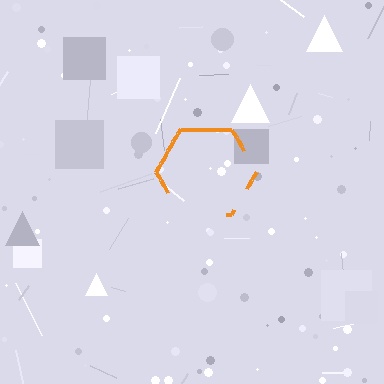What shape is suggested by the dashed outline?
The dashed outline suggests a hexagon.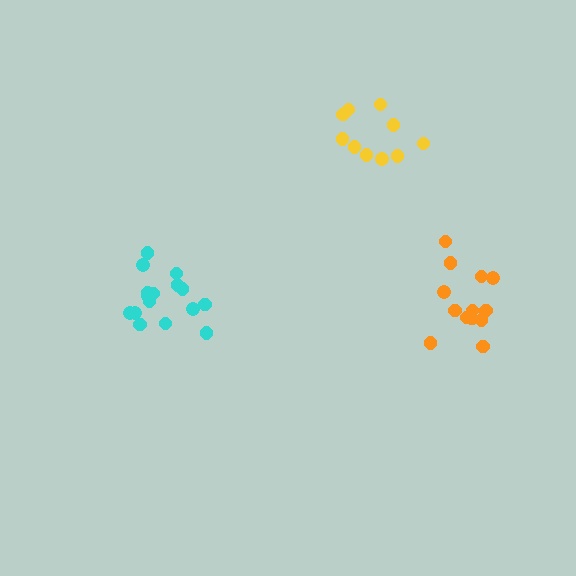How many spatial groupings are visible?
There are 3 spatial groupings.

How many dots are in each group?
Group 1: 16 dots, Group 2: 10 dots, Group 3: 13 dots (39 total).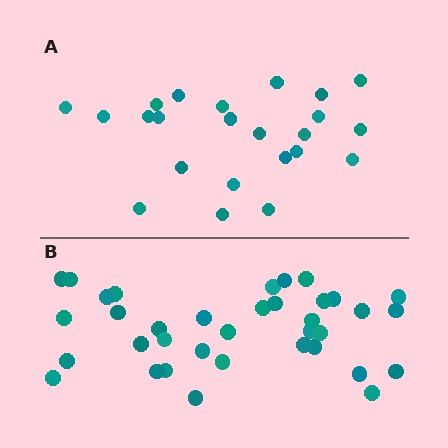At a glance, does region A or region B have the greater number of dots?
Region B (the bottom region) has more dots.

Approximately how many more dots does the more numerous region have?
Region B has approximately 15 more dots than region A.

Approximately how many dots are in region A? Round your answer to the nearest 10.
About 20 dots. (The exact count is 23, which rounds to 20.)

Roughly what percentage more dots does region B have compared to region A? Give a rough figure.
About 55% more.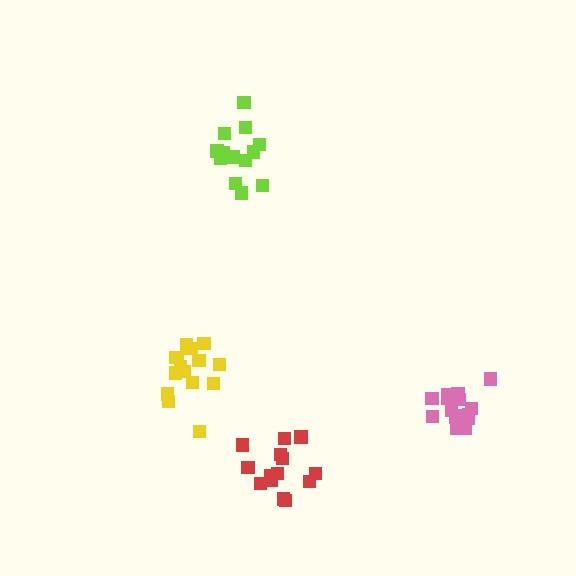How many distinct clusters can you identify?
There are 4 distinct clusters.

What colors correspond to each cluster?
The clusters are colored: yellow, pink, red, lime.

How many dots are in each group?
Group 1: 16 dots, Group 2: 15 dots, Group 3: 14 dots, Group 4: 13 dots (58 total).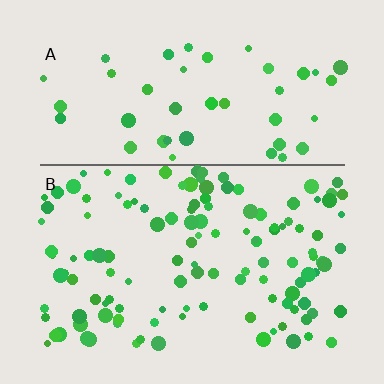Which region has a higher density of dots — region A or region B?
B (the bottom).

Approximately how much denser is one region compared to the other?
Approximately 2.7× — region B over region A.